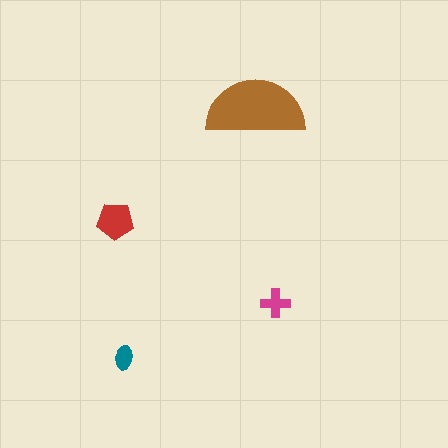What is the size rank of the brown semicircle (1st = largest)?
1st.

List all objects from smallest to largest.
The teal ellipse, the magenta cross, the red pentagon, the brown semicircle.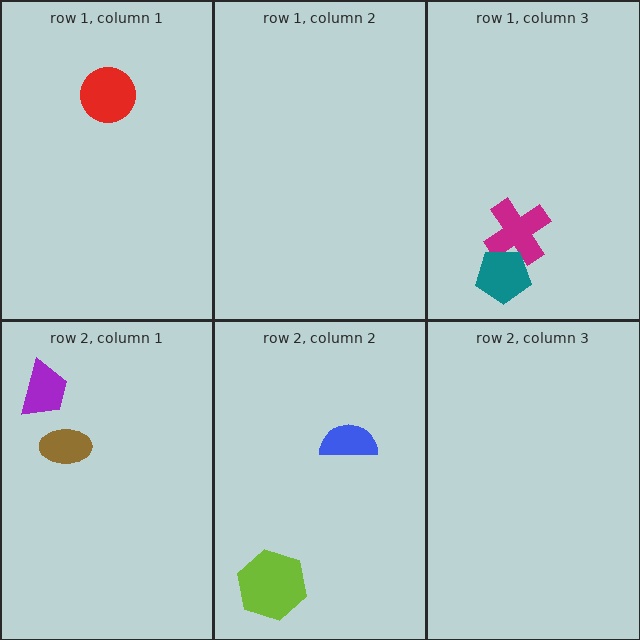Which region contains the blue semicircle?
The row 2, column 2 region.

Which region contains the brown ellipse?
The row 2, column 1 region.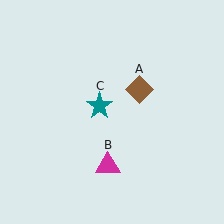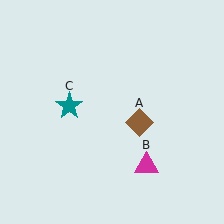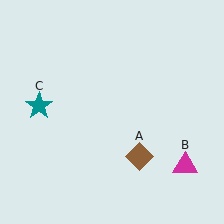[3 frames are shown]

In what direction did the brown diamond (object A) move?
The brown diamond (object A) moved down.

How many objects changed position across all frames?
3 objects changed position: brown diamond (object A), magenta triangle (object B), teal star (object C).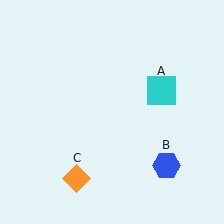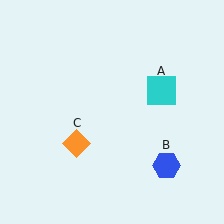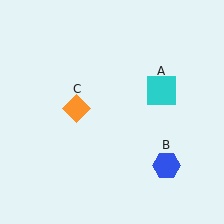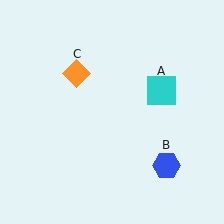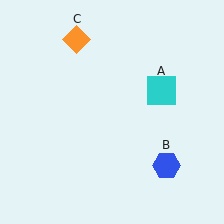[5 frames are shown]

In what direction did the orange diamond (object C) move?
The orange diamond (object C) moved up.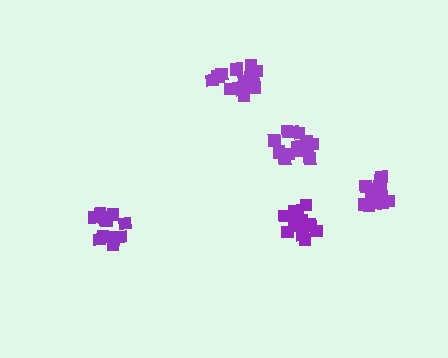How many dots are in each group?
Group 1: 14 dots, Group 2: 16 dots, Group 3: 13 dots, Group 4: 17 dots, Group 5: 16 dots (76 total).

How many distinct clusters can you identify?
There are 5 distinct clusters.